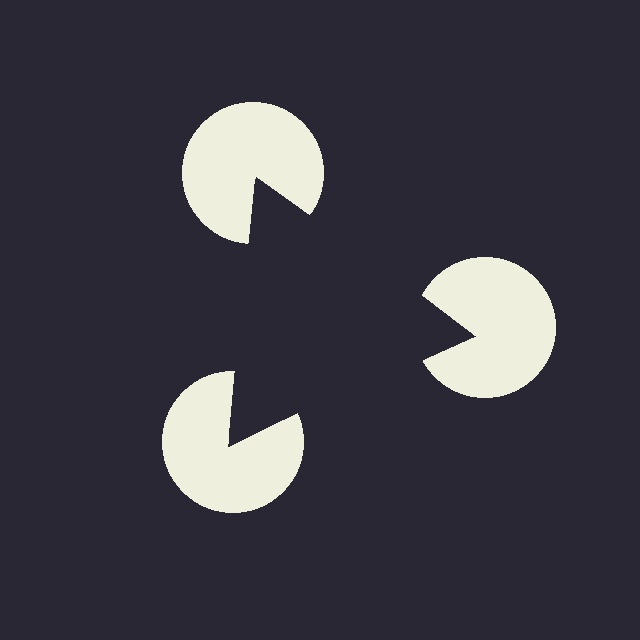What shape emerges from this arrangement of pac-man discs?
An illusory triangle — its edges are inferred from the aligned wedge cuts in the pac-man discs, not physically drawn.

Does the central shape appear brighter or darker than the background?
It typically appears slightly darker than the background, even though no actual brightness change is drawn.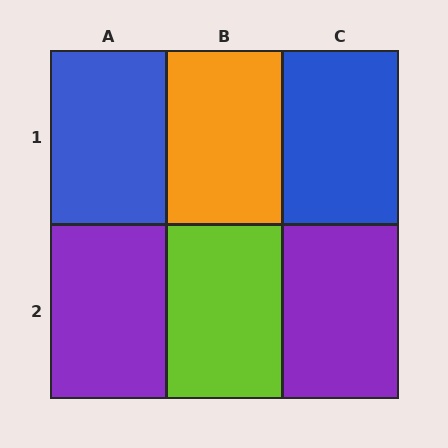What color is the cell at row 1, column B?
Orange.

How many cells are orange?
1 cell is orange.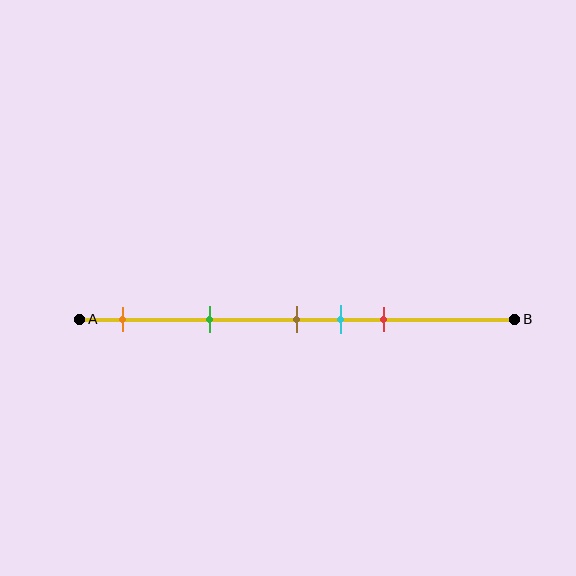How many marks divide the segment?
There are 5 marks dividing the segment.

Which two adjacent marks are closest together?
The brown and cyan marks are the closest adjacent pair.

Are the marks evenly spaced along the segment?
No, the marks are not evenly spaced.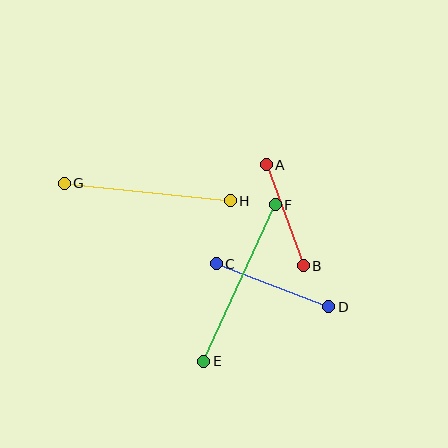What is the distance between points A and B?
The distance is approximately 108 pixels.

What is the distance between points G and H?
The distance is approximately 167 pixels.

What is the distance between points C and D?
The distance is approximately 120 pixels.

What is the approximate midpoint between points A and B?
The midpoint is at approximately (285, 215) pixels.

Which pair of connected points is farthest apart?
Points E and F are farthest apart.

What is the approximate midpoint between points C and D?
The midpoint is at approximately (272, 285) pixels.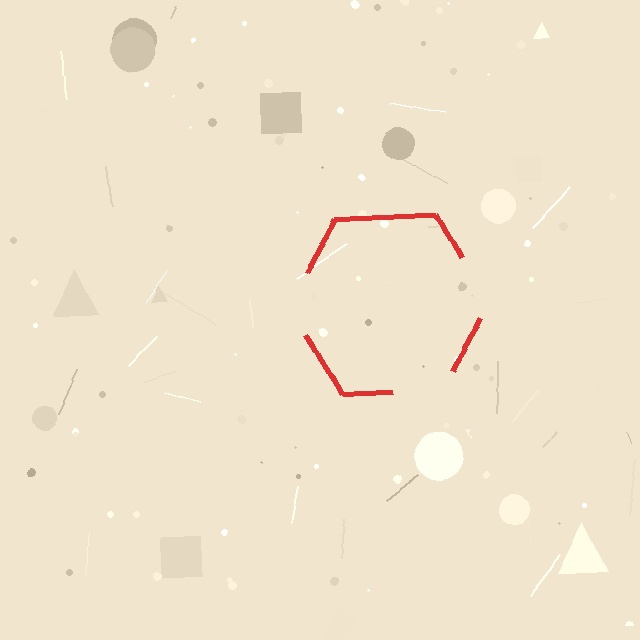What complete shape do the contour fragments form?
The contour fragments form a hexagon.